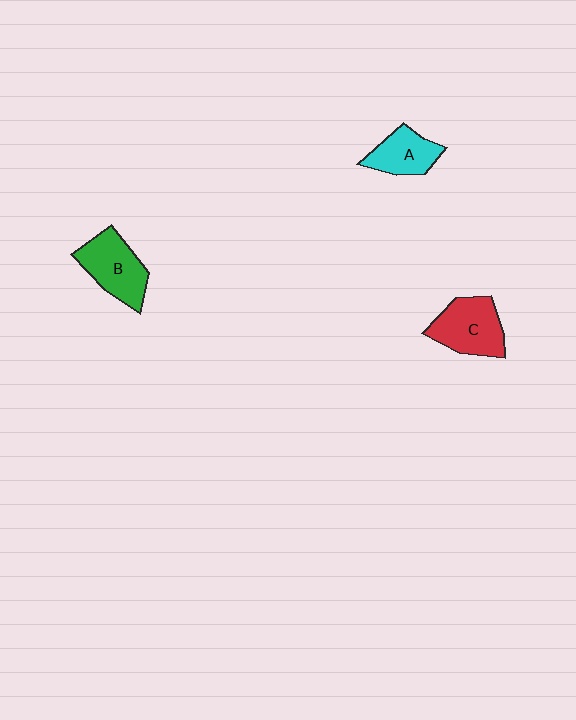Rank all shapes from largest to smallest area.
From largest to smallest: C (red), B (green), A (cyan).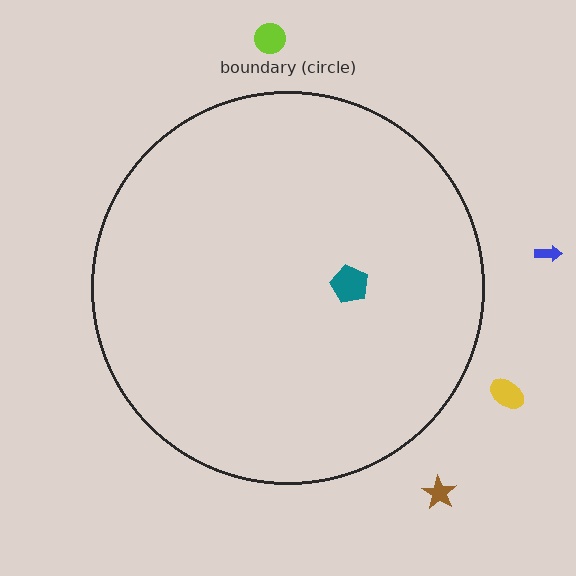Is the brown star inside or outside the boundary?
Outside.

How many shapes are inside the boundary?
1 inside, 4 outside.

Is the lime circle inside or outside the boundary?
Outside.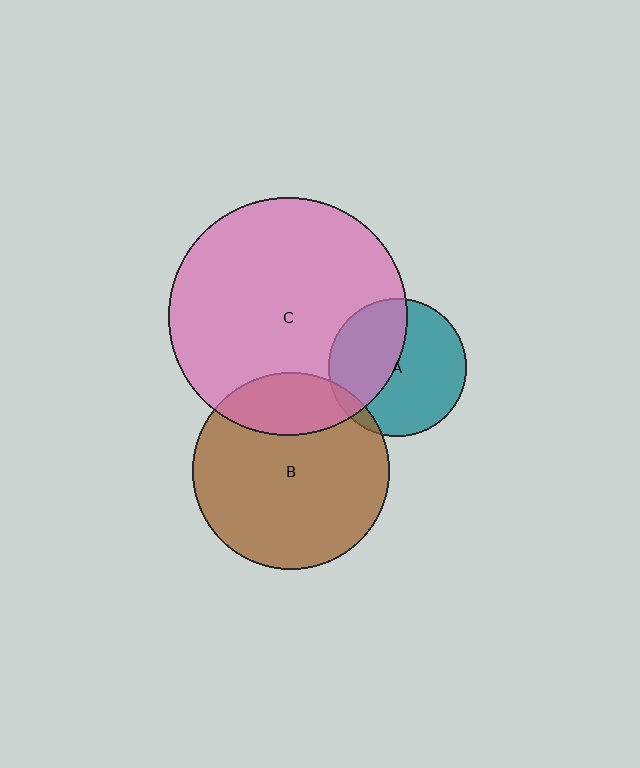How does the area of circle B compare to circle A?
Approximately 2.1 times.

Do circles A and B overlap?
Yes.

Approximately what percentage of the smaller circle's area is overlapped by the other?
Approximately 5%.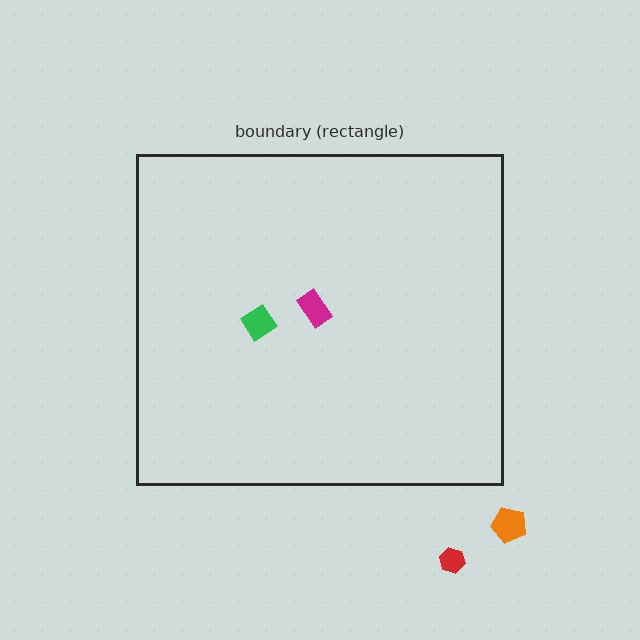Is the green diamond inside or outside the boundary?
Inside.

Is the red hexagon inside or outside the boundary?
Outside.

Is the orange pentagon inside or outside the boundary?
Outside.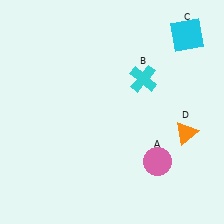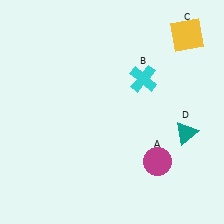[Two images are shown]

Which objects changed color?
A changed from pink to magenta. C changed from cyan to yellow. D changed from orange to teal.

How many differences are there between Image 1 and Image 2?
There are 3 differences between the two images.